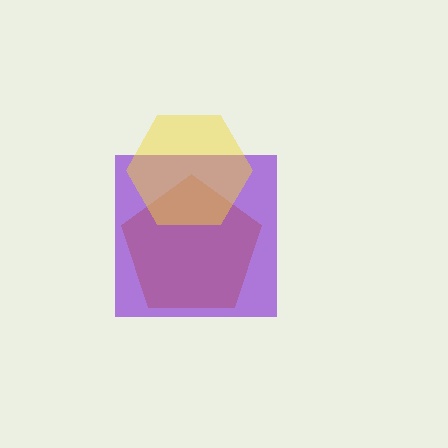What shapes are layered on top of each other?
The layered shapes are: an orange pentagon, a purple square, a yellow hexagon.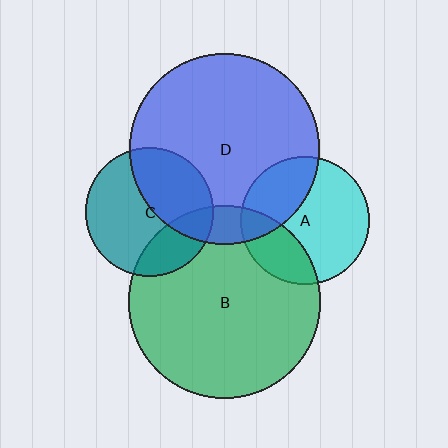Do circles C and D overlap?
Yes.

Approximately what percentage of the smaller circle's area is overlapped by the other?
Approximately 40%.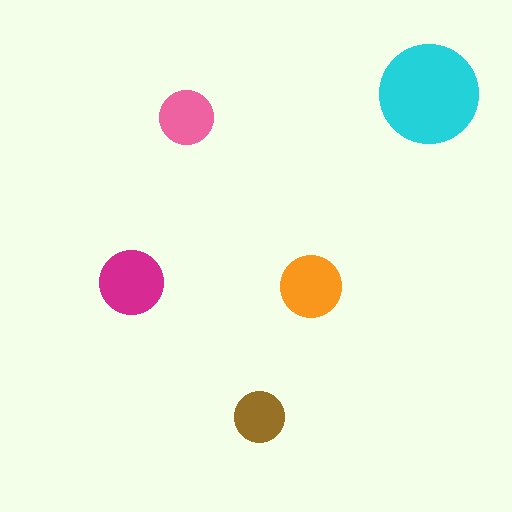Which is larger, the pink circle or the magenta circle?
The magenta one.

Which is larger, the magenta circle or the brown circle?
The magenta one.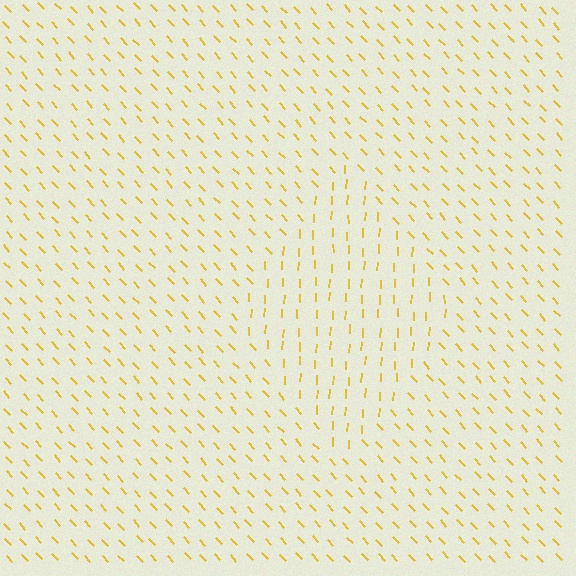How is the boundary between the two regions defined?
The boundary is defined purely by a change in line orientation (approximately 45 degrees difference). All lines are the same color and thickness.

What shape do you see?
I see a diamond.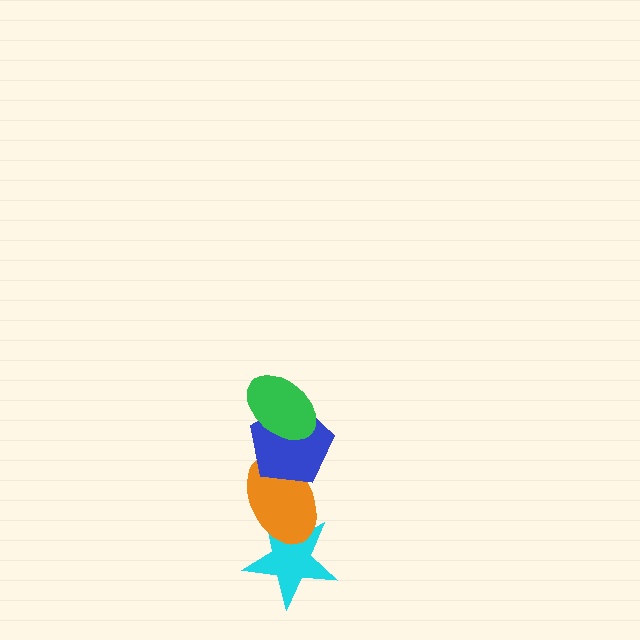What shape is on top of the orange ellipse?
The blue pentagon is on top of the orange ellipse.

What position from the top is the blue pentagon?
The blue pentagon is 2nd from the top.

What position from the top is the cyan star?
The cyan star is 4th from the top.